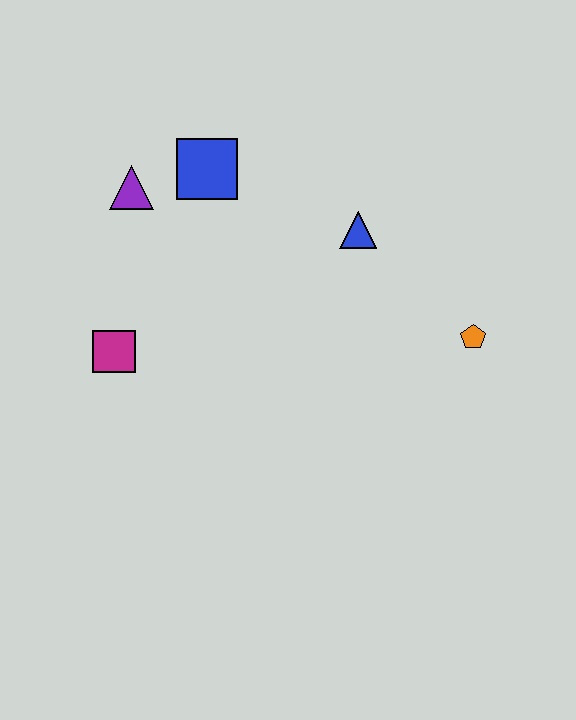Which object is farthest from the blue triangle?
The magenta square is farthest from the blue triangle.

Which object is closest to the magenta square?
The purple triangle is closest to the magenta square.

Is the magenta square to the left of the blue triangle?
Yes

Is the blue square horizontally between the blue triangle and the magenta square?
Yes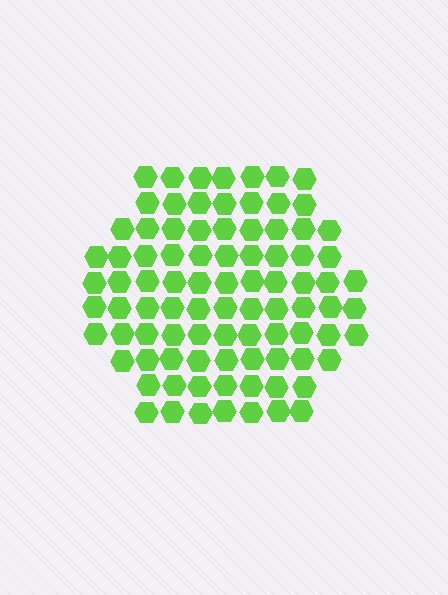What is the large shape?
The large shape is a hexagon.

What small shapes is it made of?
It is made of small hexagons.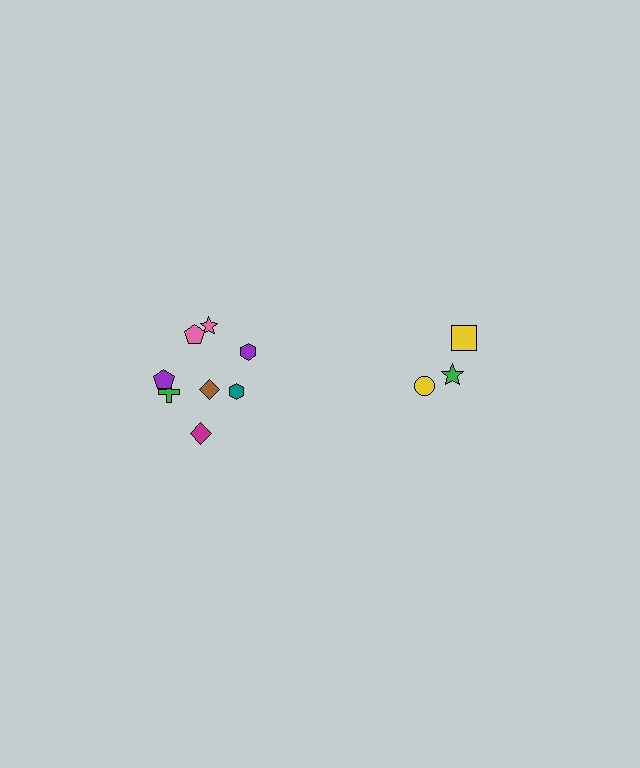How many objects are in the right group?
There are 4 objects.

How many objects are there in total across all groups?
There are 12 objects.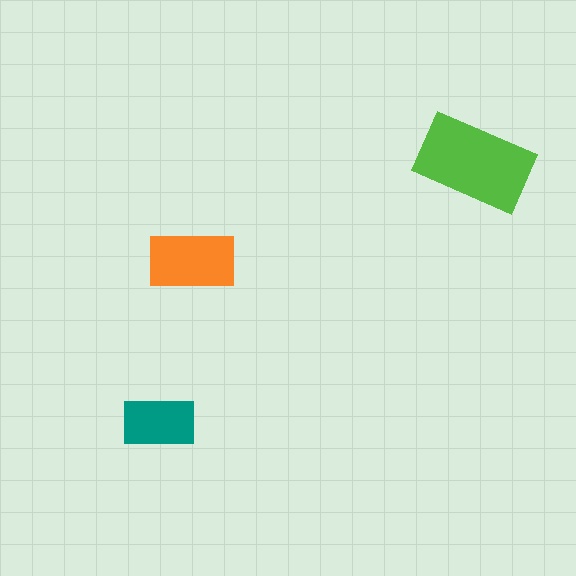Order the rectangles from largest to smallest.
the lime one, the orange one, the teal one.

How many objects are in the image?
There are 3 objects in the image.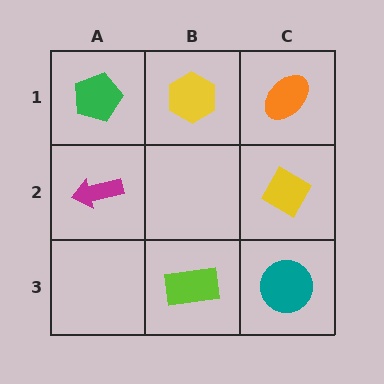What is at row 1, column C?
An orange ellipse.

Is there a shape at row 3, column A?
No, that cell is empty.